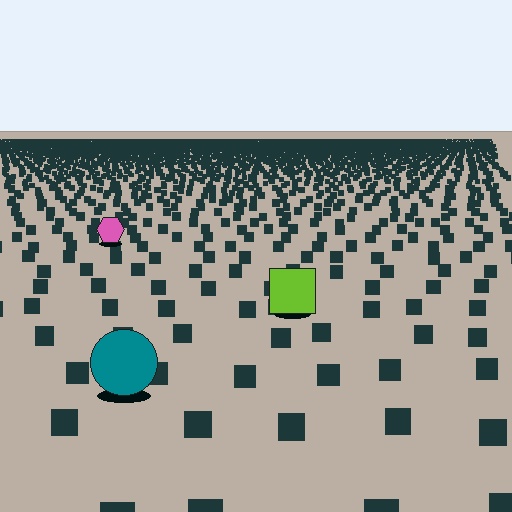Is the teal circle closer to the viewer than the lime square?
Yes. The teal circle is closer — you can tell from the texture gradient: the ground texture is coarser near it.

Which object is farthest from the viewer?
The pink hexagon is farthest from the viewer. It appears smaller and the ground texture around it is denser.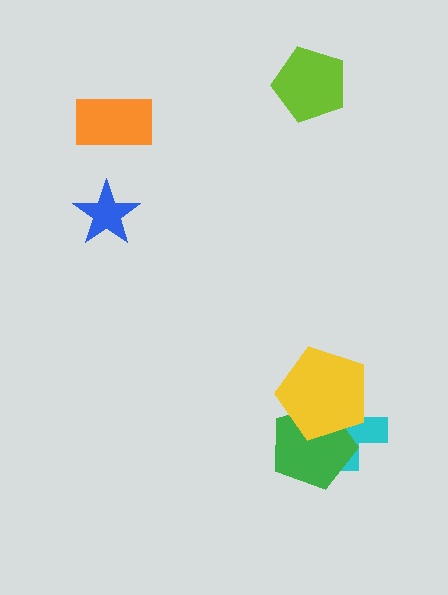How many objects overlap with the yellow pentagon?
2 objects overlap with the yellow pentagon.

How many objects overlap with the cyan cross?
2 objects overlap with the cyan cross.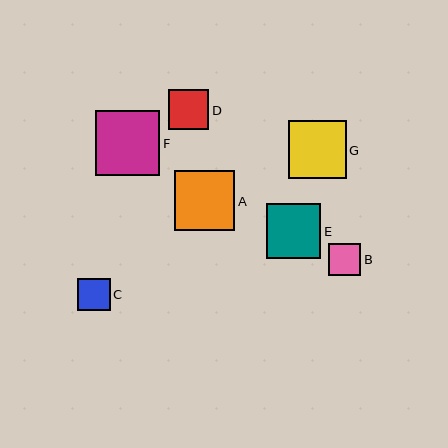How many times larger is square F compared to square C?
Square F is approximately 2.0 times the size of square C.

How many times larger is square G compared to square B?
Square G is approximately 1.8 times the size of square B.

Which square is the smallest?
Square B is the smallest with a size of approximately 32 pixels.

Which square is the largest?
Square F is the largest with a size of approximately 65 pixels.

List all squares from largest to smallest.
From largest to smallest: F, A, G, E, D, C, B.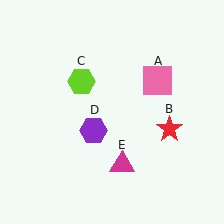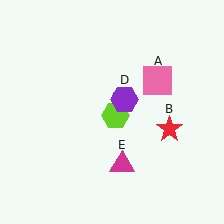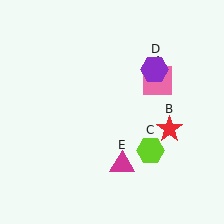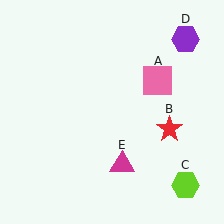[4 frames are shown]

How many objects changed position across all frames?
2 objects changed position: lime hexagon (object C), purple hexagon (object D).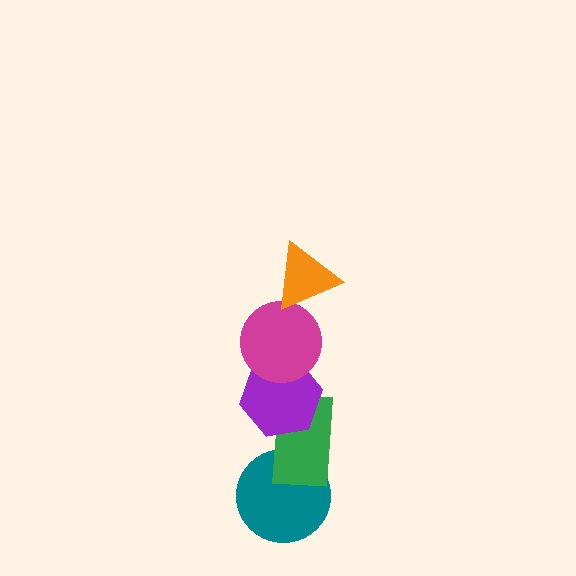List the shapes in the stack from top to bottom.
From top to bottom: the orange triangle, the magenta circle, the purple hexagon, the green rectangle, the teal circle.